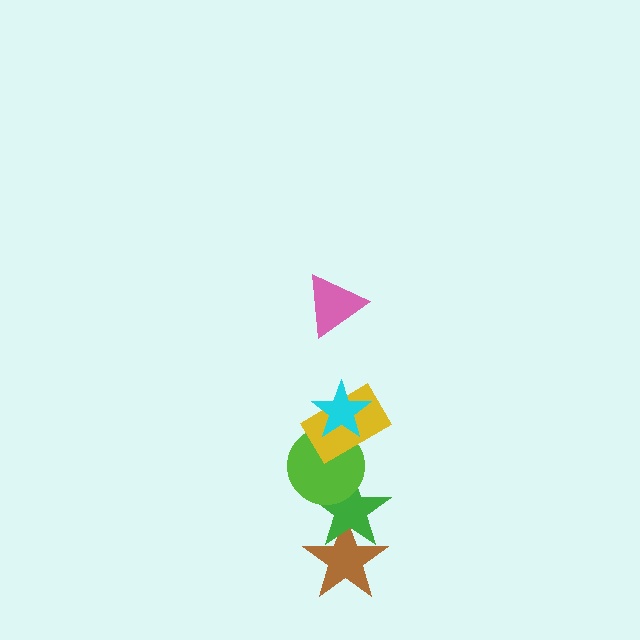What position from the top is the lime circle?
The lime circle is 4th from the top.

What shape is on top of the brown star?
The green star is on top of the brown star.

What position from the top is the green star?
The green star is 5th from the top.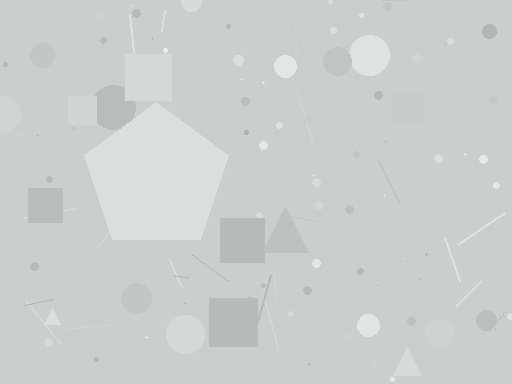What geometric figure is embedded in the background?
A pentagon is embedded in the background.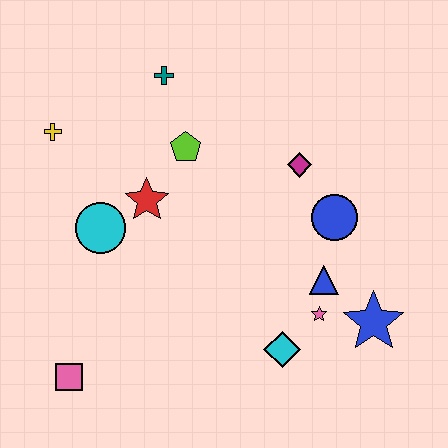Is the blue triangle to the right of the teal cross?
Yes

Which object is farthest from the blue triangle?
The yellow cross is farthest from the blue triangle.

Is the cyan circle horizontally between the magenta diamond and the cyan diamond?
No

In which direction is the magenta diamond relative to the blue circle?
The magenta diamond is above the blue circle.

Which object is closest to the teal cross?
The lime pentagon is closest to the teal cross.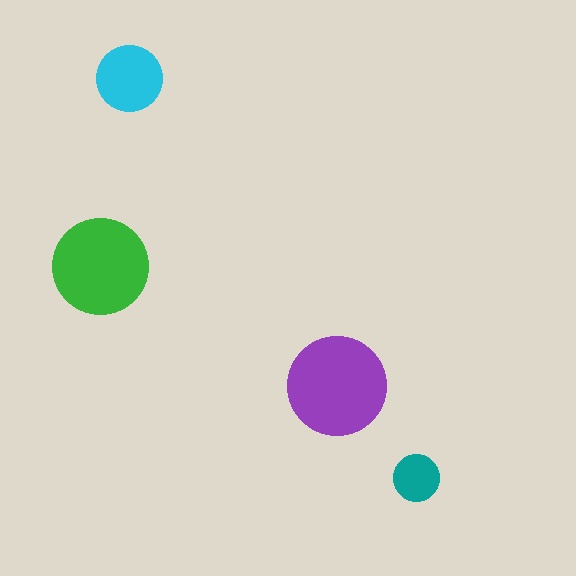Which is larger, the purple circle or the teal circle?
The purple one.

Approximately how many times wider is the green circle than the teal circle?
About 2 times wider.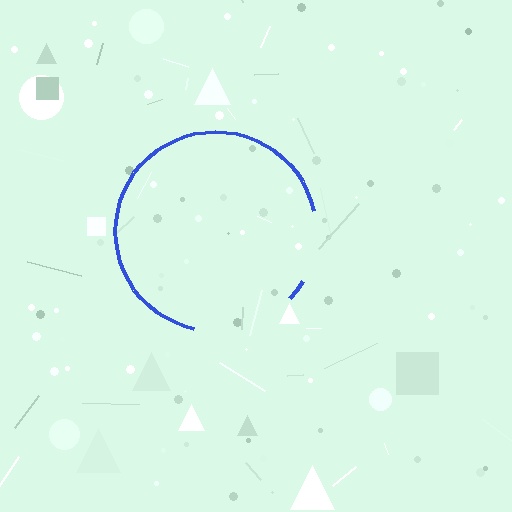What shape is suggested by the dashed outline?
The dashed outline suggests a circle.